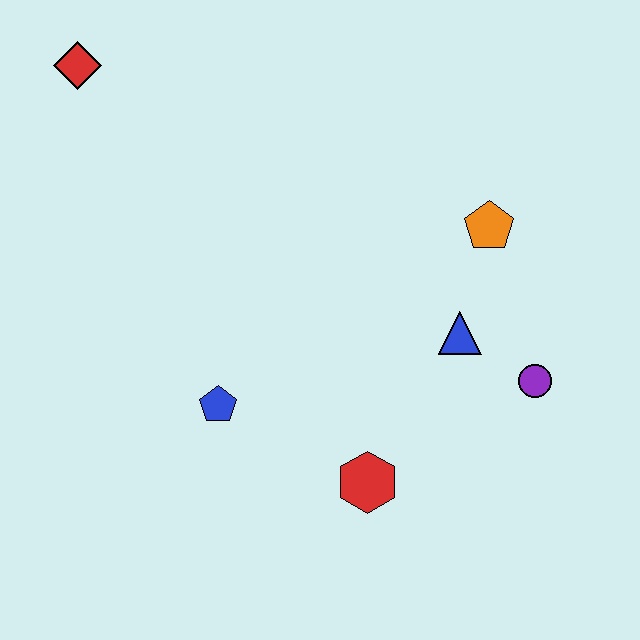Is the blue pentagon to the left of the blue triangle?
Yes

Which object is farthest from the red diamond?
The purple circle is farthest from the red diamond.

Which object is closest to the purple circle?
The blue triangle is closest to the purple circle.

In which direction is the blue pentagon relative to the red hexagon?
The blue pentagon is to the left of the red hexagon.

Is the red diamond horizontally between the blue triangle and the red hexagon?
No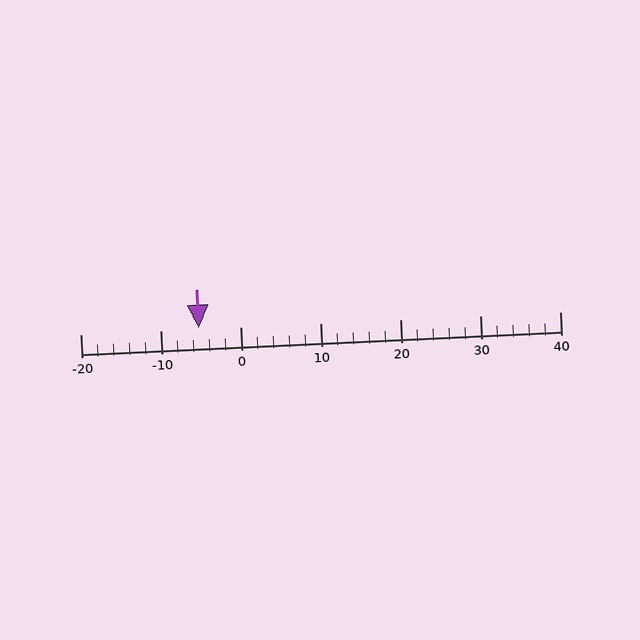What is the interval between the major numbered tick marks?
The major tick marks are spaced 10 units apart.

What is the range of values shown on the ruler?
The ruler shows values from -20 to 40.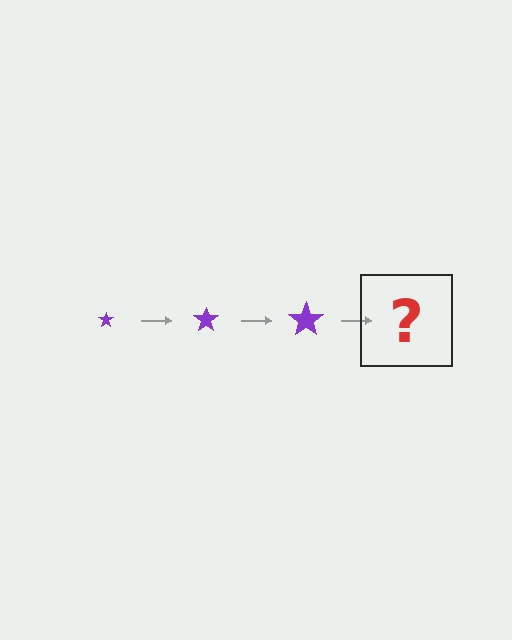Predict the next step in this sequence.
The next step is a purple star, larger than the previous one.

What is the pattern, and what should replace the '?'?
The pattern is that the star gets progressively larger each step. The '?' should be a purple star, larger than the previous one.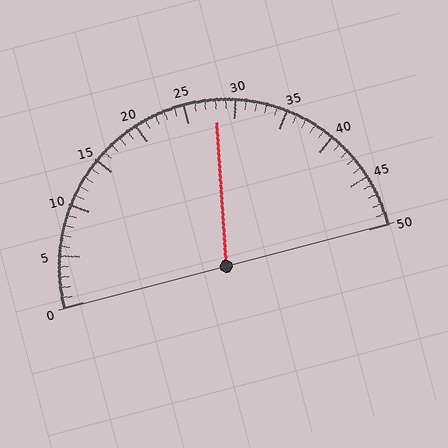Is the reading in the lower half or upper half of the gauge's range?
The reading is in the upper half of the range (0 to 50).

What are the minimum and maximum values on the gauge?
The gauge ranges from 0 to 50.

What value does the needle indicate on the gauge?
The needle indicates approximately 28.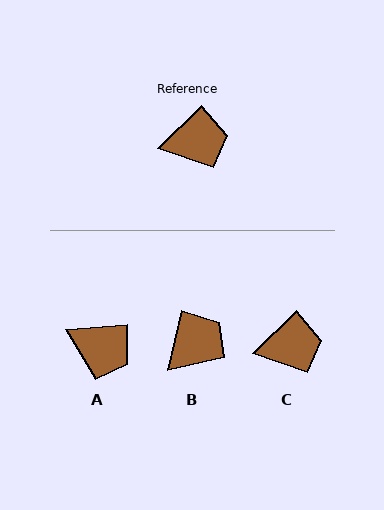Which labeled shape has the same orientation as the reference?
C.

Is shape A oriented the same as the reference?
No, it is off by about 40 degrees.